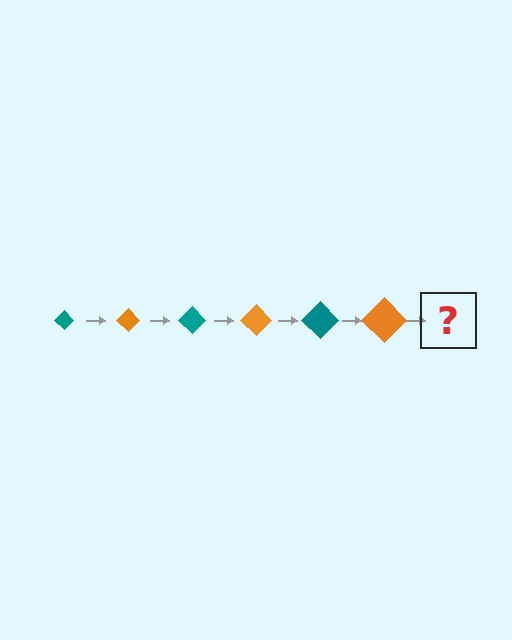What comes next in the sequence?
The next element should be a teal diamond, larger than the previous one.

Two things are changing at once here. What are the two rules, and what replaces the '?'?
The two rules are that the diamond grows larger each step and the color cycles through teal and orange. The '?' should be a teal diamond, larger than the previous one.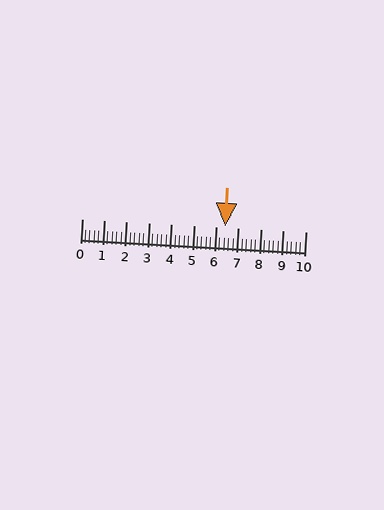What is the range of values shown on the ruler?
The ruler shows values from 0 to 10.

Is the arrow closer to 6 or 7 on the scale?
The arrow is closer to 6.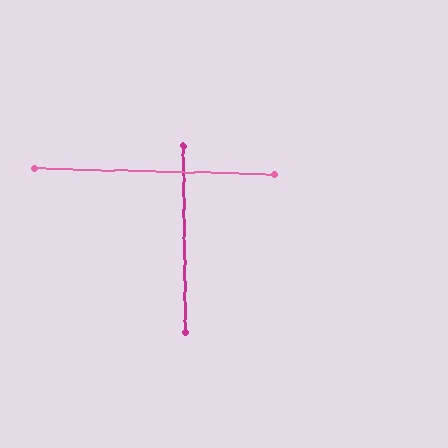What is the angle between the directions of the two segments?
Approximately 88 degrees.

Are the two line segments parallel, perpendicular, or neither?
Perpendicular — they meet at approximately 88°.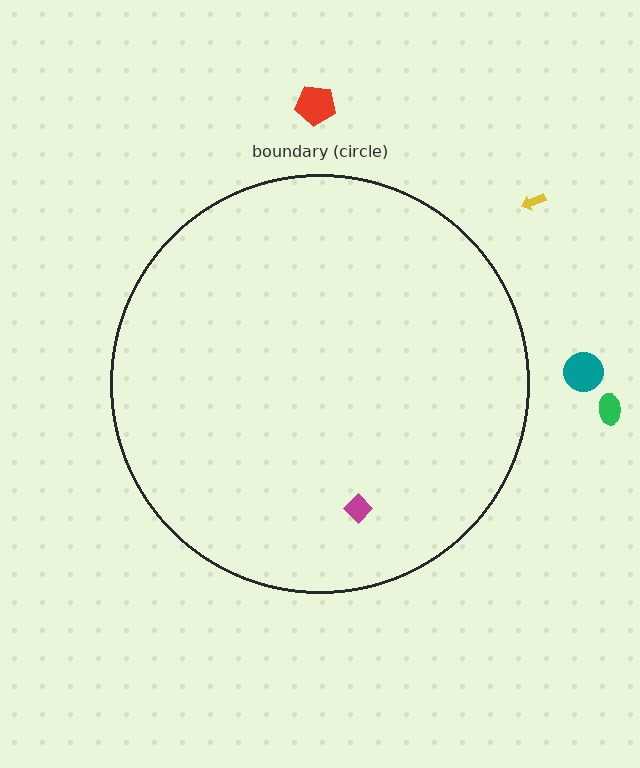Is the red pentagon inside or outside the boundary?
Outside.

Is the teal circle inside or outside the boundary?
Outside.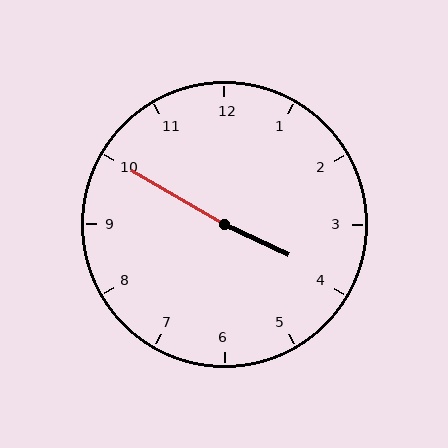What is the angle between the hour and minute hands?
Approximately 175 degrees.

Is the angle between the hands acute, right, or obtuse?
It is obtuse.